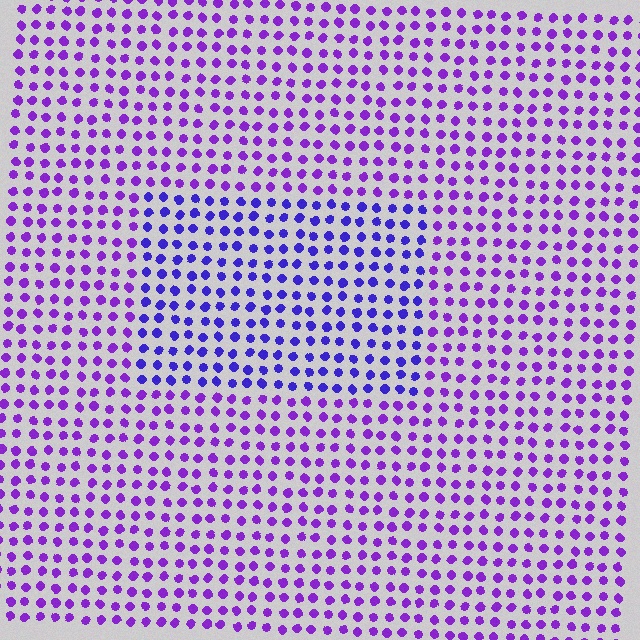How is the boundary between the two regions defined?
The boundary is defined purely by a slight shift in hue (about 29 degrees). Spacing, size, and orientation are identical on both sides.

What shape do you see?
I see a rectangle.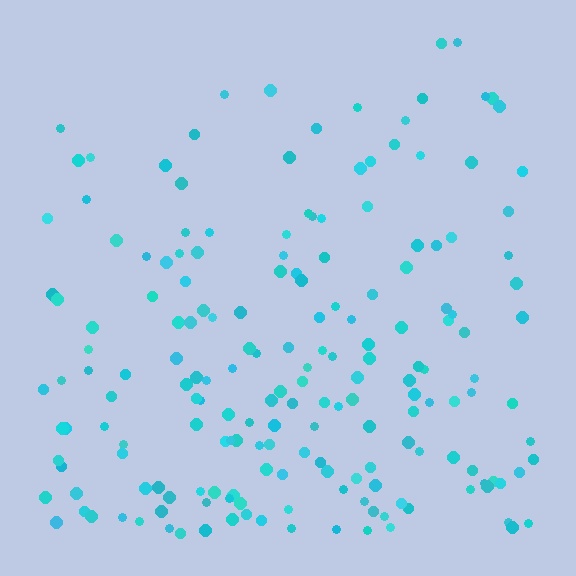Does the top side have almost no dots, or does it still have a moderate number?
Still a moderate number, just noticeably fewer than the bottom.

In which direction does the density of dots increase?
From top to bottom, with the bottom side densest.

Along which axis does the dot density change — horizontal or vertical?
Vertical.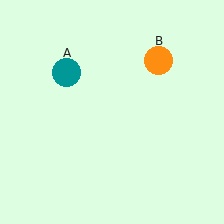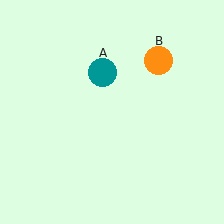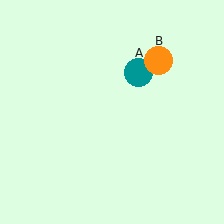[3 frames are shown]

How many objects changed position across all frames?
1 object changed position: teal circle (object A).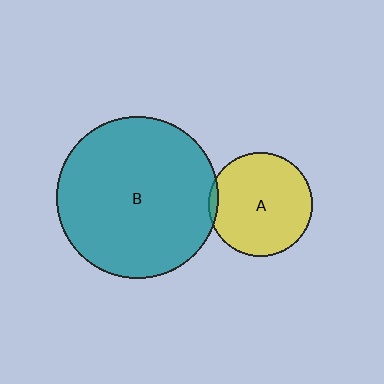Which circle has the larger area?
Circle B (teal).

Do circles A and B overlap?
Yes.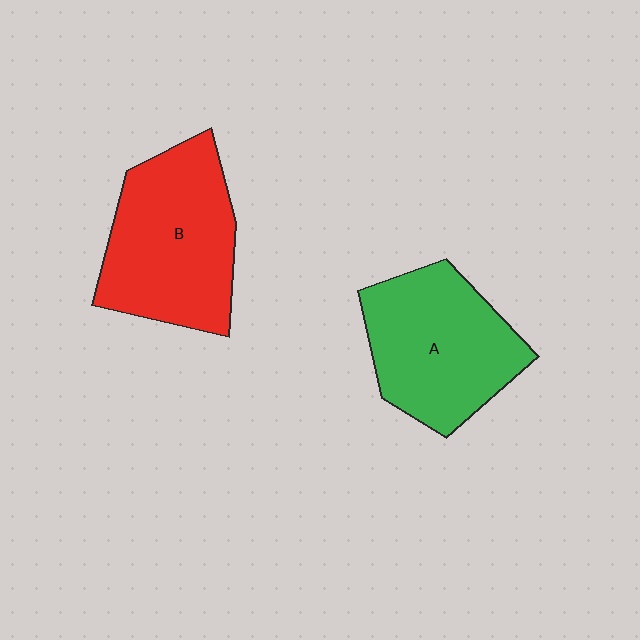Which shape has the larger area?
Shape B (red).